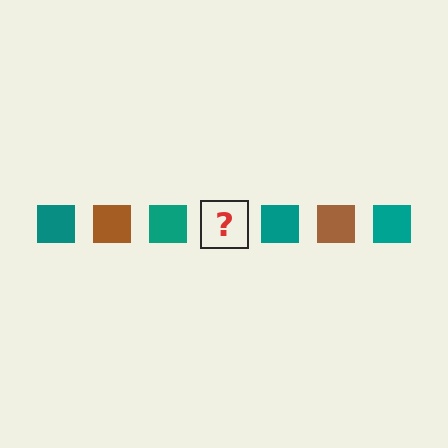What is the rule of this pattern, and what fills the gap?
The rule is that the pattern cycles through teal, brown squares. The gap should be filled with a brown square.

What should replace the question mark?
The question mark should be replaced with a brown square.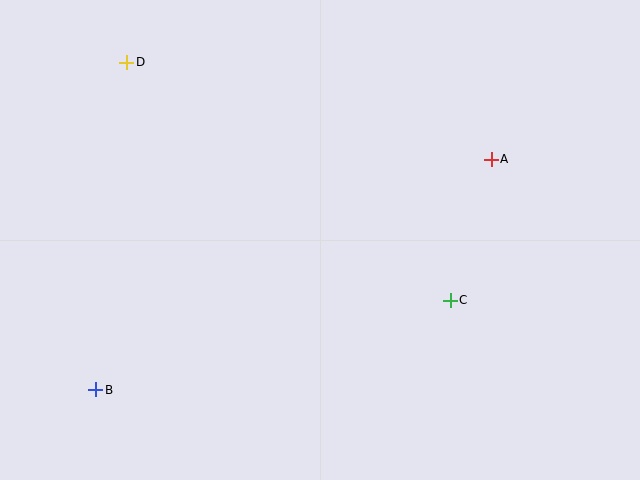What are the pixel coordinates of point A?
Point A is at (491, 159).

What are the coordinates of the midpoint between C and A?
The midpoint between C and A is at (471, 230).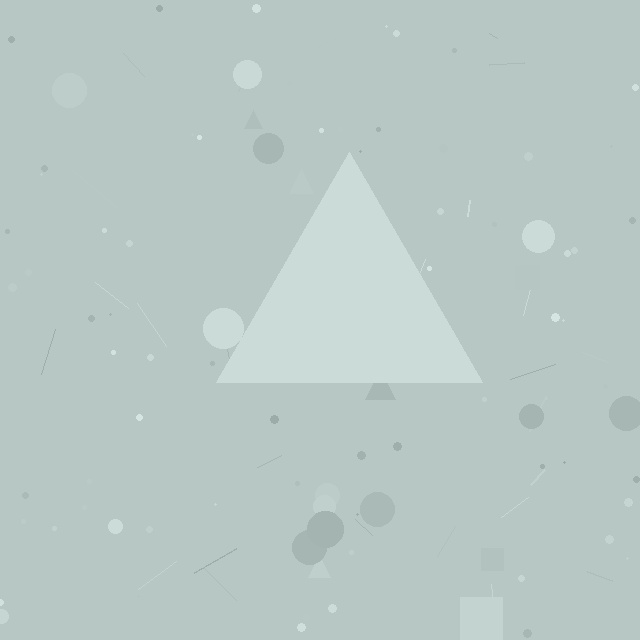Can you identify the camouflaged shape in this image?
The camouflaged shape is a triangle.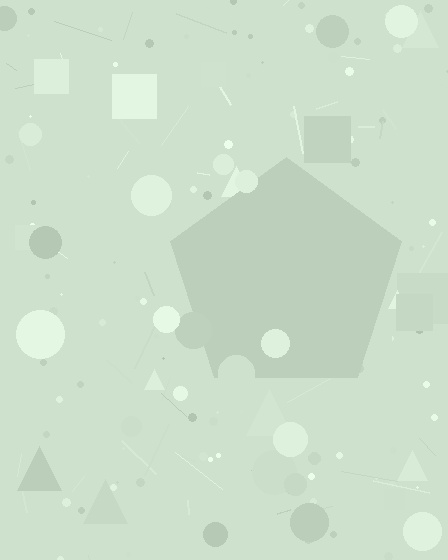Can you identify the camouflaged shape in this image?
The camouflaged shape is a pentagon.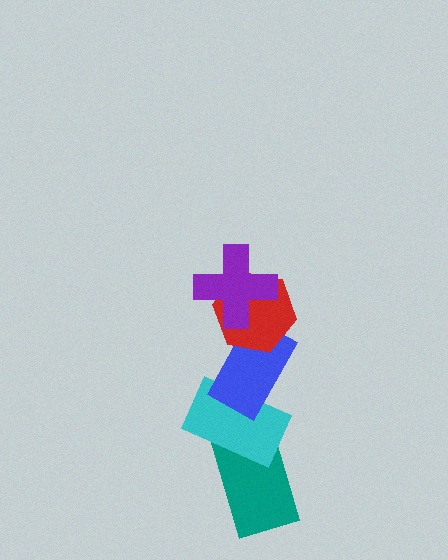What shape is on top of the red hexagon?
The purple cross is on top of the red hexagon.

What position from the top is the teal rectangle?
The teal rectangle is 5th from the top.